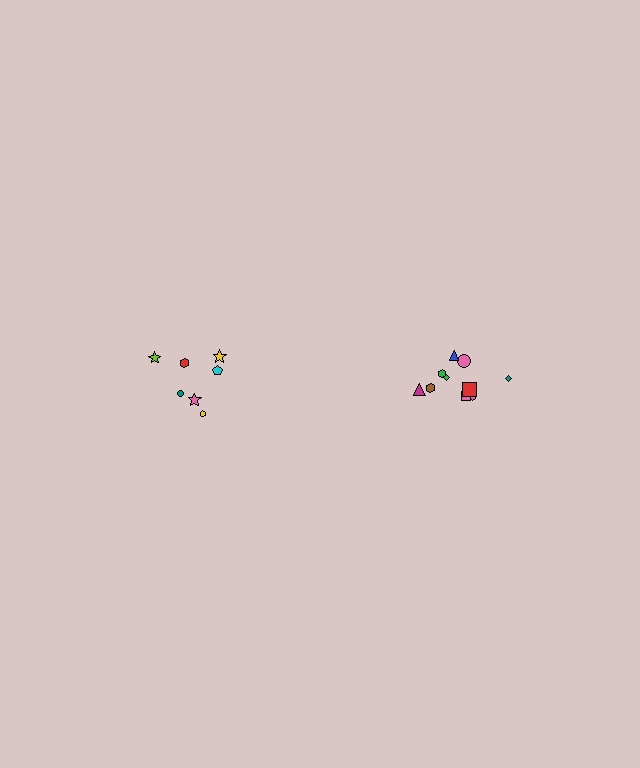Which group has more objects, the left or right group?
The right group.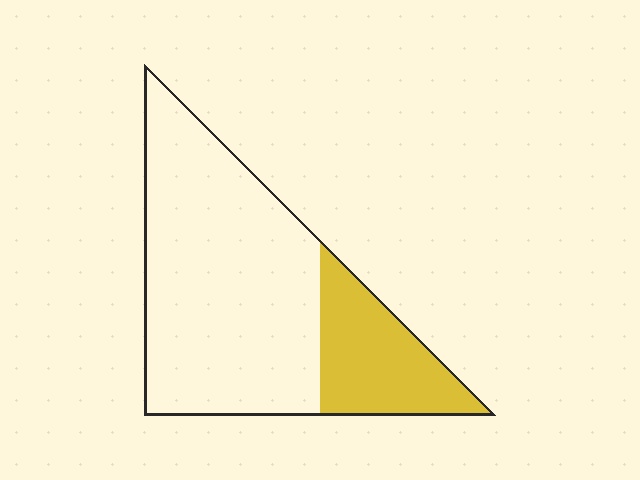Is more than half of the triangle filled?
No.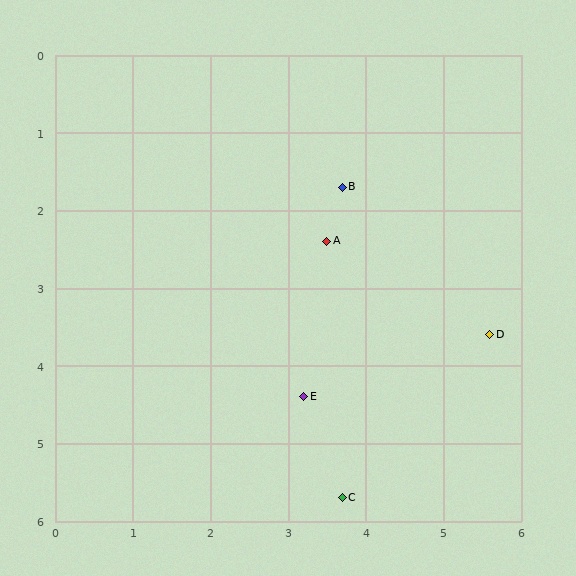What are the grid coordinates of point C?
Point C is at approximately (3.7, 5.7).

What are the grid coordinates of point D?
Point D is at approximately (5.6, 3.6).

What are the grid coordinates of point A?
Point A is at approximately (3.5, 2.4).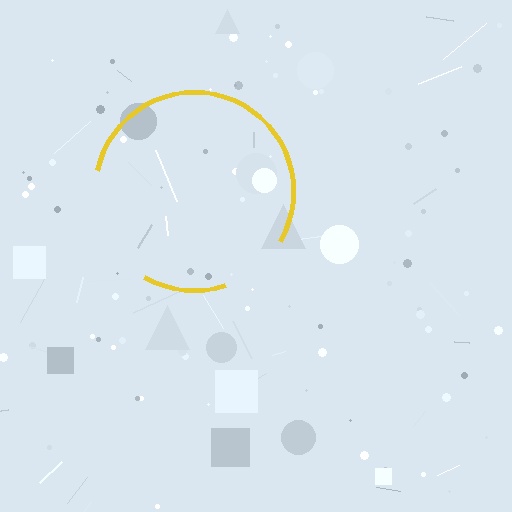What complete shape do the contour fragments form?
The contour fragments form a circle.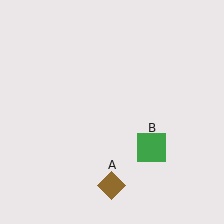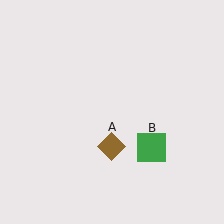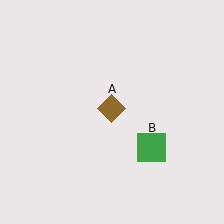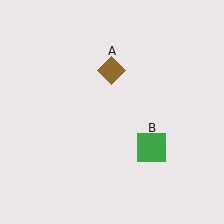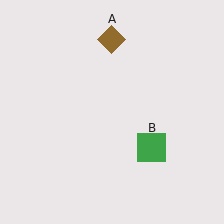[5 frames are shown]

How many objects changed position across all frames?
1 object changed position: brown diamond (object A).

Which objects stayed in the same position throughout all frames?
Green square (object B) remained stationary.